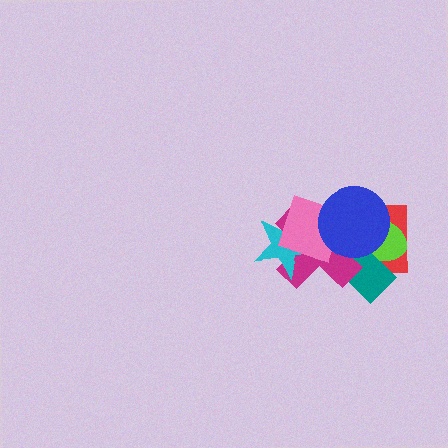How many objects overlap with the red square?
5 objects overlap with the red square.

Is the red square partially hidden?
Yes, it is partially covered by another shape.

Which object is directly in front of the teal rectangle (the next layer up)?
The magenta cross is directly in front of the teal rectangle.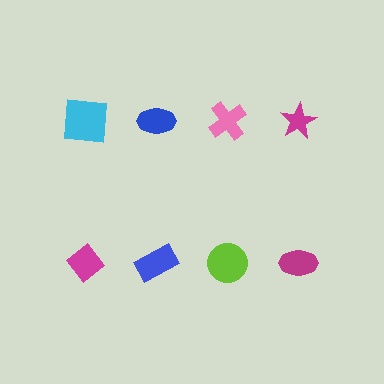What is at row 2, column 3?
A lime circle.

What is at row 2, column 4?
A magenta ellipse.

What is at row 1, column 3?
A pink cross.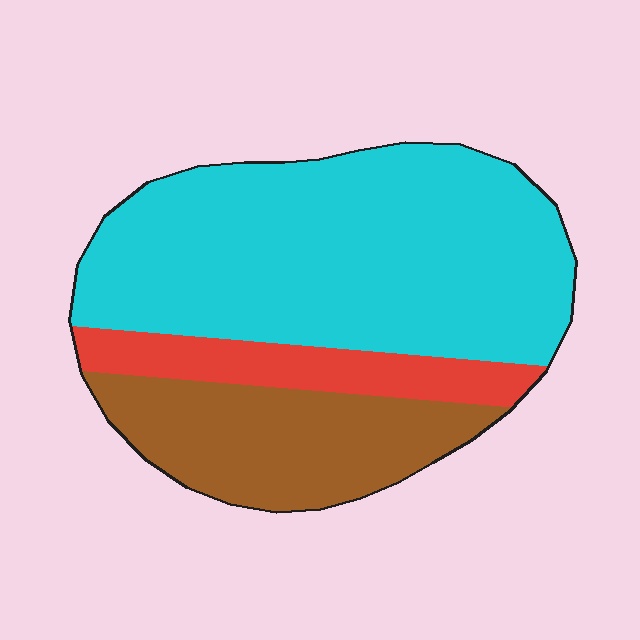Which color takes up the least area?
Red, at roughly 15%.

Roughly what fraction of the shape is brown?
Brown covers about 25% of the shape.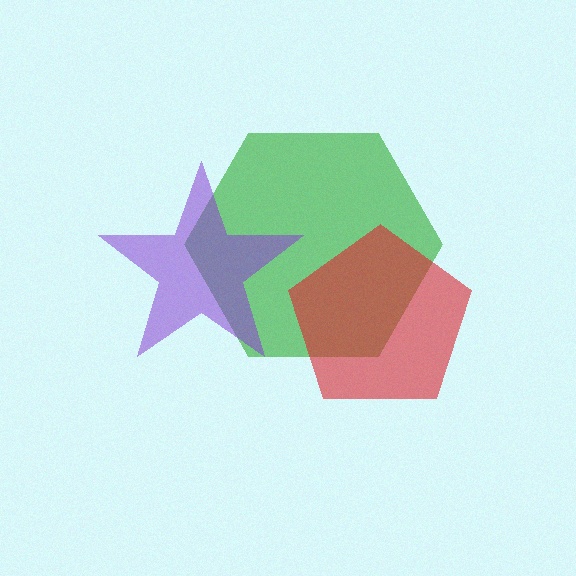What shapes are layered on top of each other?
The layered shapes are: a green hexagon, a purple star, a red pentagon.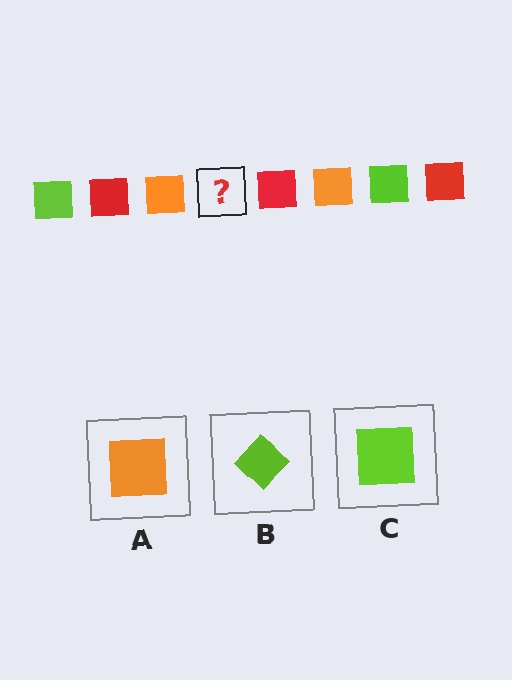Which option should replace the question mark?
Option C.